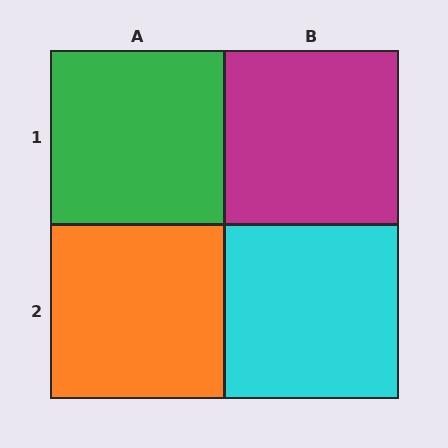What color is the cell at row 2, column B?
Cyan.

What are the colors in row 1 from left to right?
Green, magenta.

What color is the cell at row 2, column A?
Orange.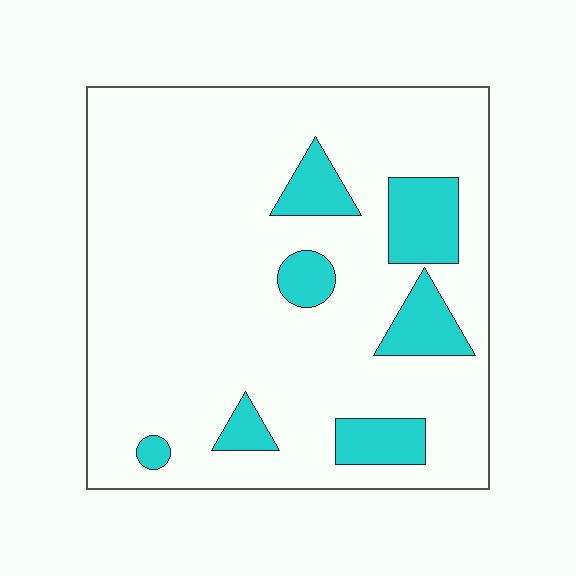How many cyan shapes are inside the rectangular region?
7.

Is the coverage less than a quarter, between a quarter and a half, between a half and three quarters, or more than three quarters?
Less than a quarter.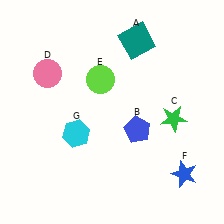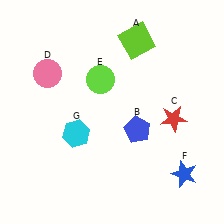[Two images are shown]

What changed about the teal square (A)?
In Image 1, A is teal. In Image 2, it changed to lime.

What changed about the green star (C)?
In Image 1, C is green. In Image 2, it changed to red.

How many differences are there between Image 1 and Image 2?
There are 2 differences between the two images.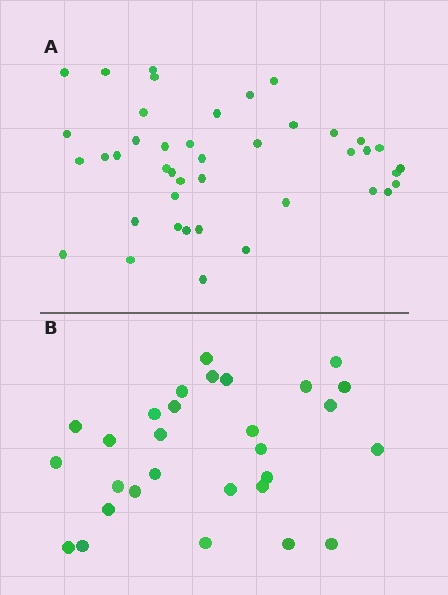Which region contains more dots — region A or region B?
Region A (the top region) has more dots.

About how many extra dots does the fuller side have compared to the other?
Region A has approximately 15 more dots than region B.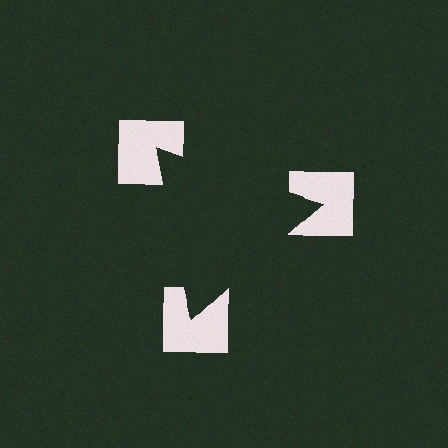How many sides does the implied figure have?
3 sides.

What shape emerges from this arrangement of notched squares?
An illusory triangle — its edges are inferred from the aligned wedge cuts in the notched squares, not physically drawn.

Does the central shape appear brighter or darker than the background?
It typically appears slightly darker than the background, even though no actual brightness change is drawn.